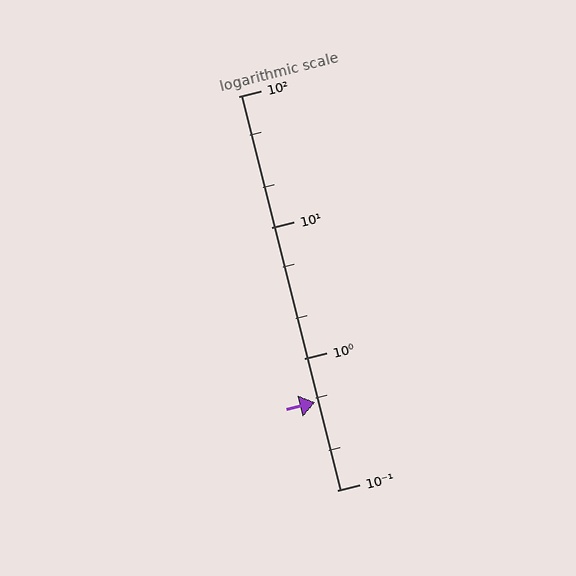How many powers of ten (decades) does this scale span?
The scale spans 3 decades, from 0.1 to 100.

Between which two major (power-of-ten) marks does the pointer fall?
The pointer is between 0.1 and 1.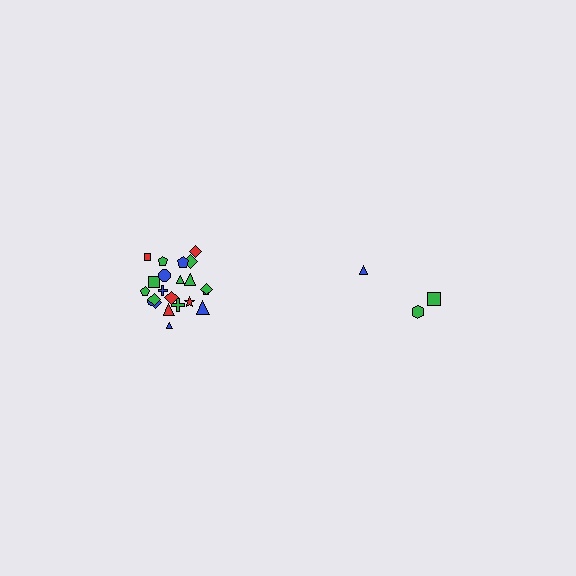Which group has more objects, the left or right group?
The left group.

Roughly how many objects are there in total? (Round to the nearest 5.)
Roughly 25 objects in total.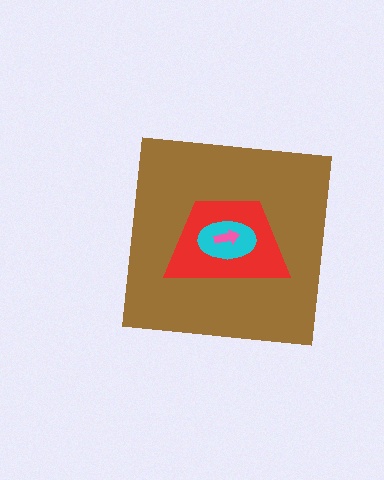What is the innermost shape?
The pink arrow.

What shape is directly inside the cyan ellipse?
The pink arrow.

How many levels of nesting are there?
4.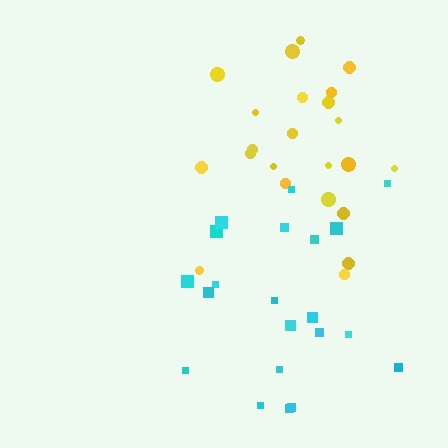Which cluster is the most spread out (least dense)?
Cyan.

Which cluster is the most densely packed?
Yellow.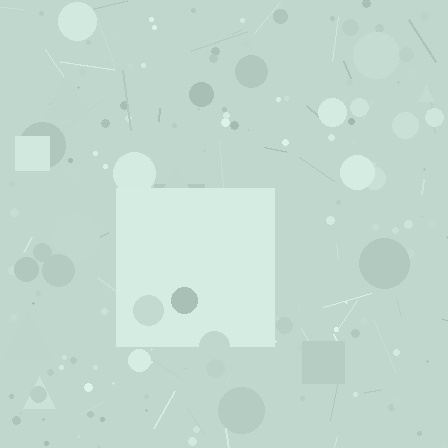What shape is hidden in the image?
A square is hidden in the image.